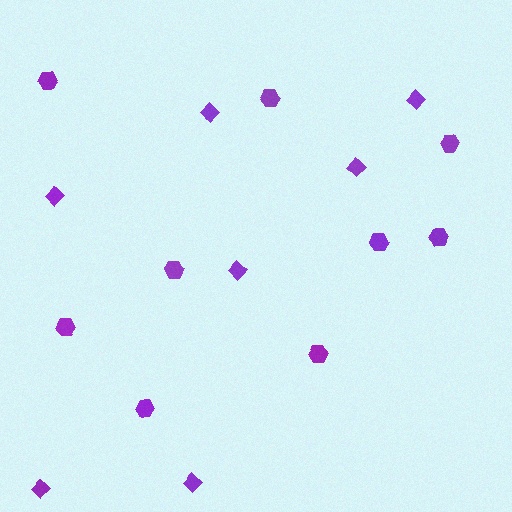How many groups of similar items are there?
There are 2 groups: one group of hexagons (9) and one group of diamonds (7).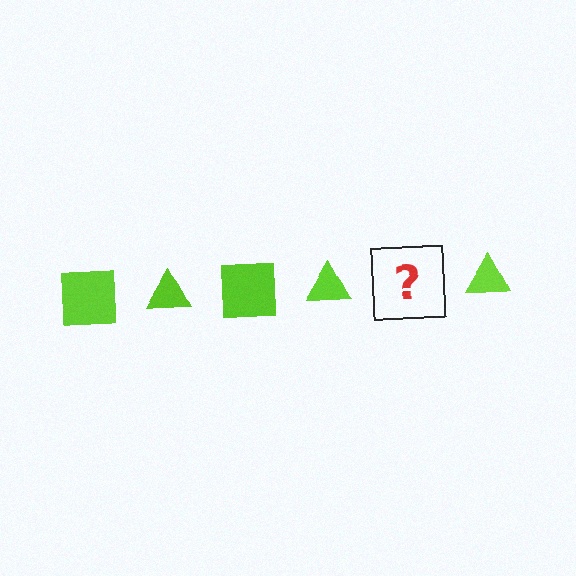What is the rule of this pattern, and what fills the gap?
The rule is that the pattern cycles through square, triangle shapes in lime. The gap should be filled with a lime square.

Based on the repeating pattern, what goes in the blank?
The blank should be a lime square.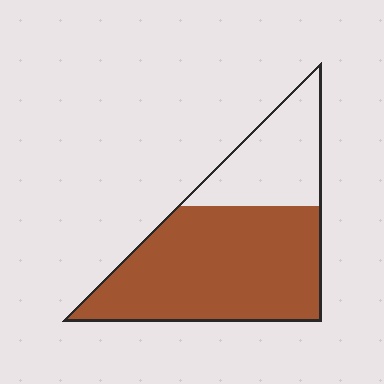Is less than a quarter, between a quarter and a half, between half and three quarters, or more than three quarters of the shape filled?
Between half and three quarters.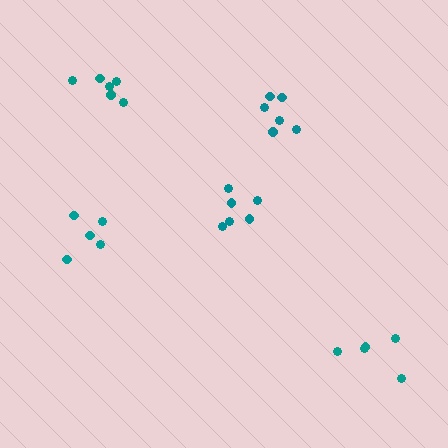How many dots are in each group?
Group 1: 6 dots, Group 2: 6 dots, Group 3: 6 dots, Group 4: 5 dots, Group 5: 5 dots (28 total).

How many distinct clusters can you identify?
There are 5 distinct clusters.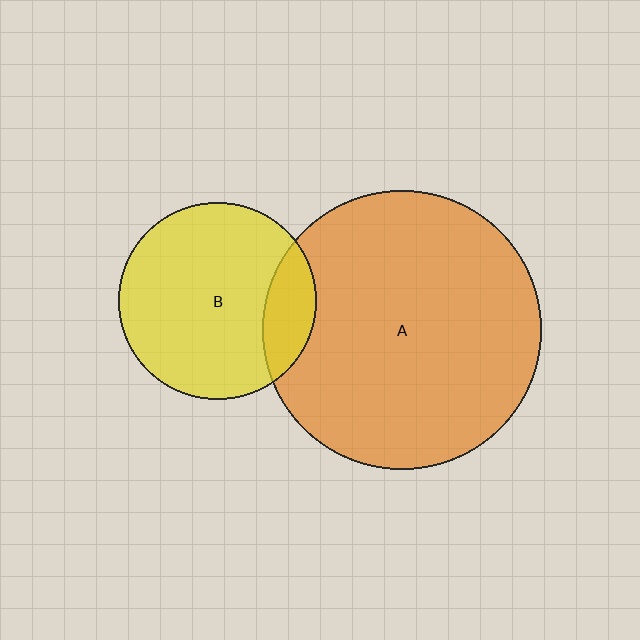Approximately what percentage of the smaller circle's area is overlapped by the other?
Approximately 15%.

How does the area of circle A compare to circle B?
Approximately 2.0 times.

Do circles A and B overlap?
Yes.